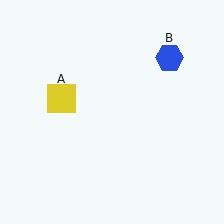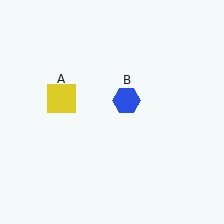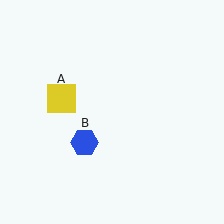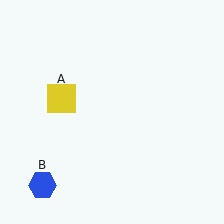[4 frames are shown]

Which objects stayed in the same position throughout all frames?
Yellow square (object A) remained stationary.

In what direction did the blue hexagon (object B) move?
The blue hexagon (object B) moved down and to the left.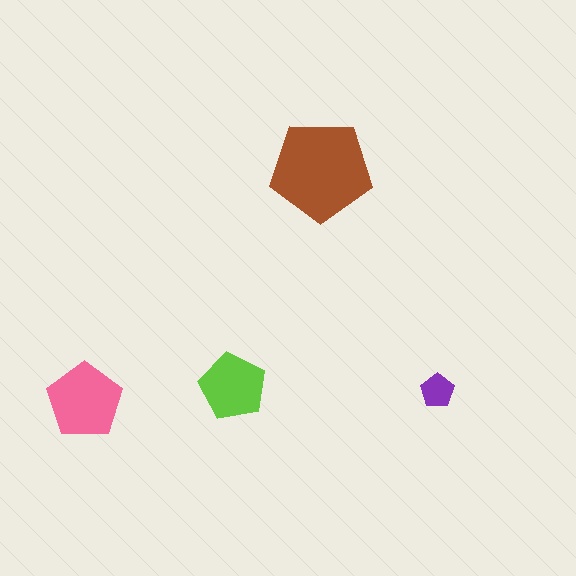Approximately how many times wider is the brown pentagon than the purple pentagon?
About 3 times wider.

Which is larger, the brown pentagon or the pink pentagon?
The brown one.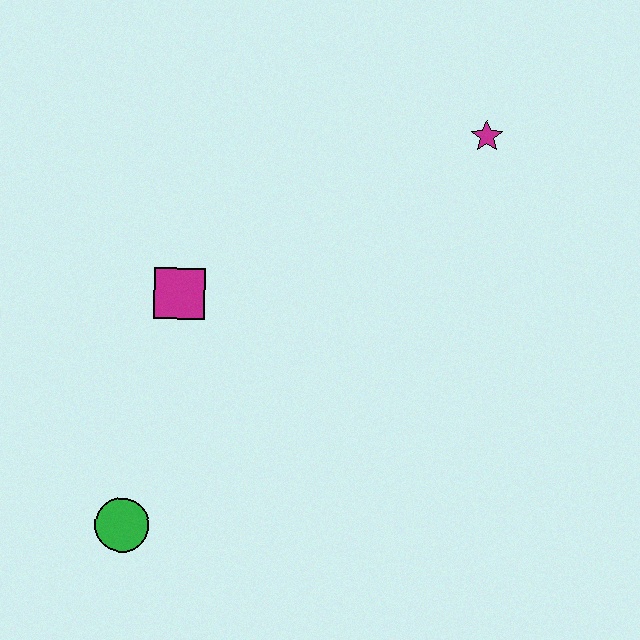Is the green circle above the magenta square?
No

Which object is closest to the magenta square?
The green circle is closest to the magenta square.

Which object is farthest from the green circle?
The magenta star is farthest from the green circle.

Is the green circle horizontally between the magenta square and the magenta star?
No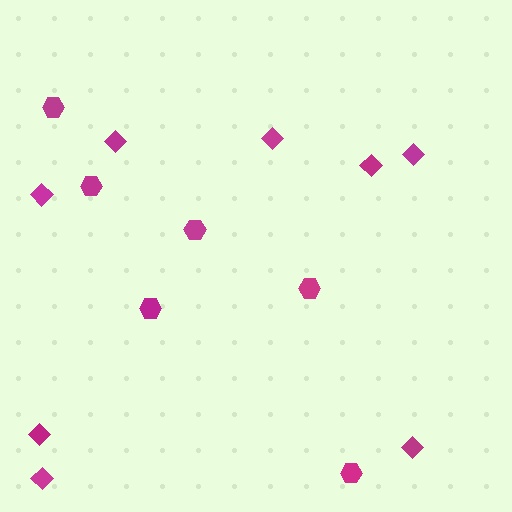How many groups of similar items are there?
There are 2 groups: one group of hexagons (6) and one group of diamonds (8).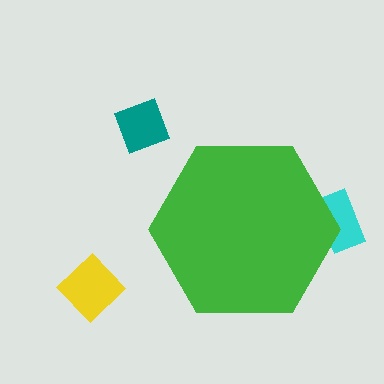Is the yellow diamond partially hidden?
No, the yellow diamond is fully visible.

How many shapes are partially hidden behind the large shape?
1 shape is partially hidden.